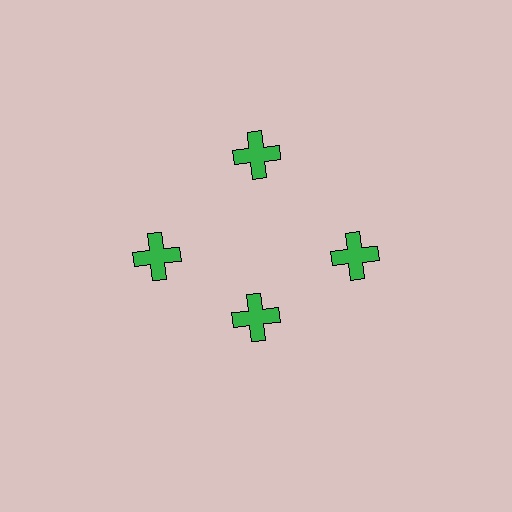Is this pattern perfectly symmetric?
No. The 4 green crosses are arranged in a ring, but one element near the 6 o'clock position is pulled inward toward the center, breaking the 4-fold rotational symmetry.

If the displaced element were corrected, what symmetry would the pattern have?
It would have 4-fold rotational symmetry — the pattern would map onto itself every 90 degrees.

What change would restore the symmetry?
The symmetry would be restored by moving it outward, back onto the ring so that all 4 crosses sit at equal angles and equal distance from the center.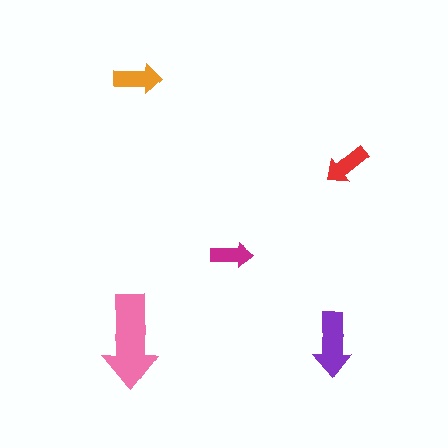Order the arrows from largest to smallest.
the pink one, the purple one, the orange one, the red one, the magenta one.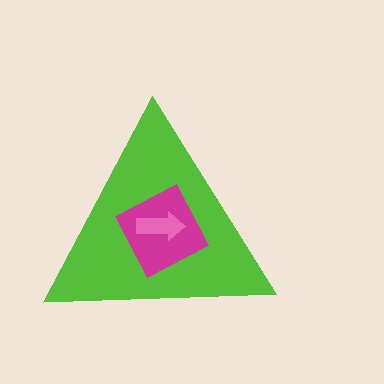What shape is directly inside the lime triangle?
The magenta diamond.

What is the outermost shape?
The lime triangle.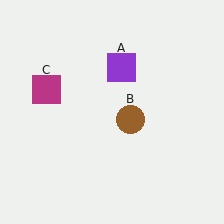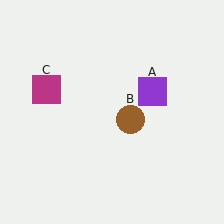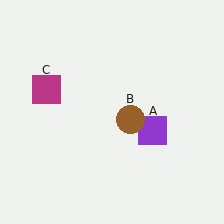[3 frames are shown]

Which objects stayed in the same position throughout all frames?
Brown circle (object B) and magenta square (object C) remained stationary.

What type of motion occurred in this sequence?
The purple square (object A) rotated clockwise around the center of the scene.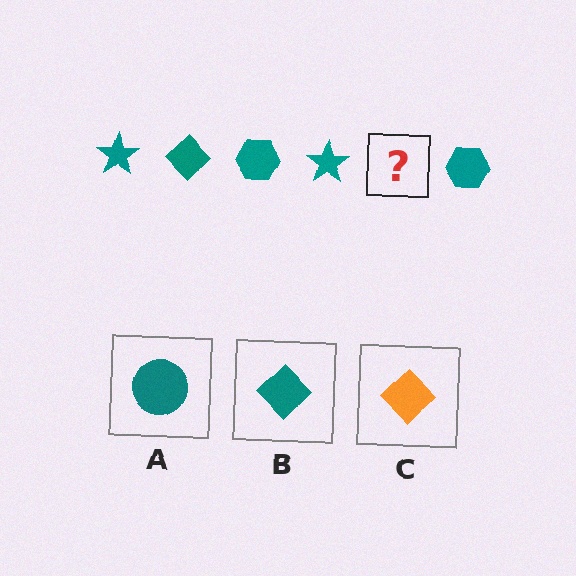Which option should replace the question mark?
Option B.